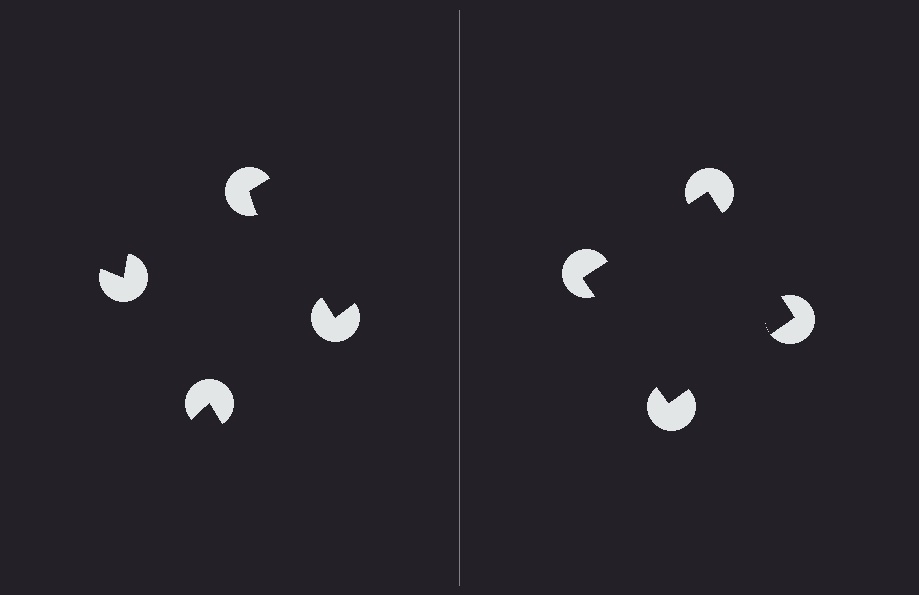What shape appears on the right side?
An illusory square.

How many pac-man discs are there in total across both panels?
8 — 4 on each side.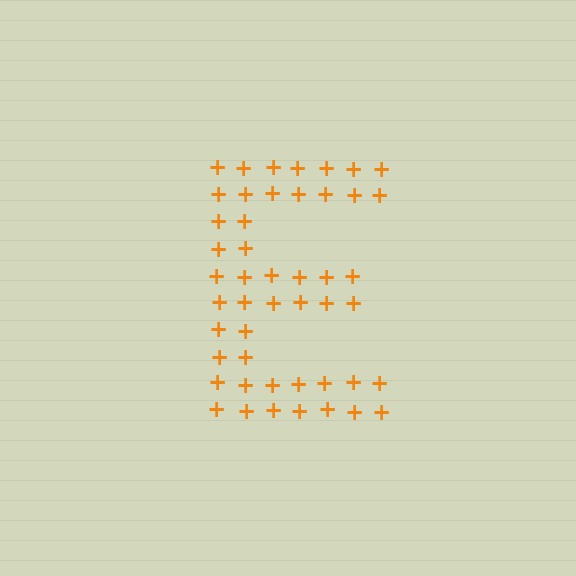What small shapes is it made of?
It is made of small plus signs.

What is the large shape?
The large shape is the letter E.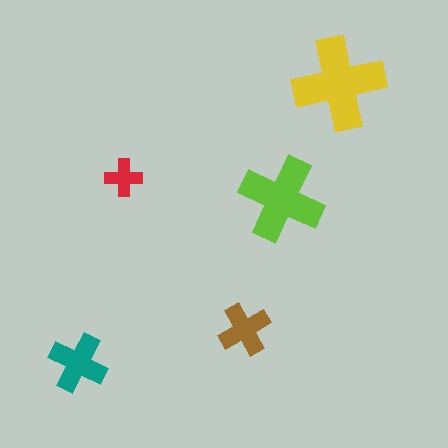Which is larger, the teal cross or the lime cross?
The lime one.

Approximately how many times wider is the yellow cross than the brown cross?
About 2 times wider.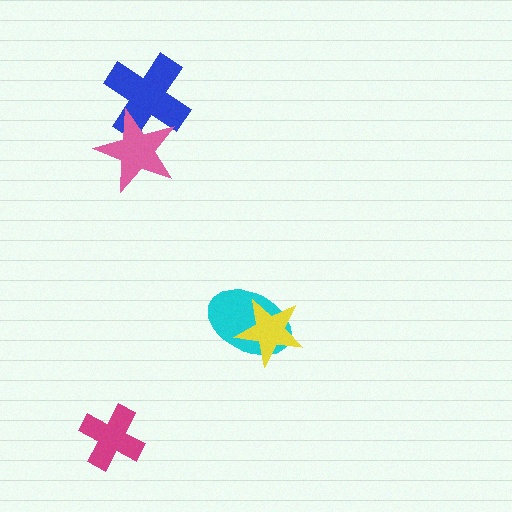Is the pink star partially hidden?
No, no other shape covers it.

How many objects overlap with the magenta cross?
0 objects overlap with the magenta cross.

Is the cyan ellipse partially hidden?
Yes, it is partially covered by another shape.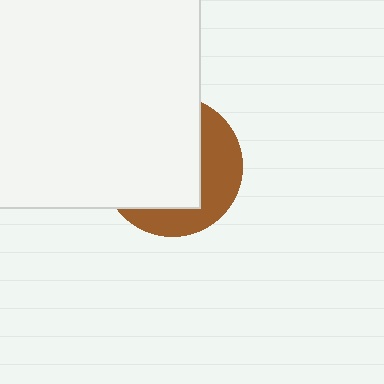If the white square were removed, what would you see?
You would see the complete brown circle.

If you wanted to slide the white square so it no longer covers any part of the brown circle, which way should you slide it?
Slide it toward the upper-left — that is the most direct way to separate the two shapes.